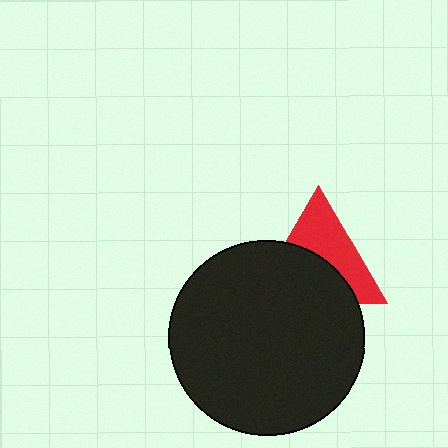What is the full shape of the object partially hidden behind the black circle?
The partially hidden object is a red triangle.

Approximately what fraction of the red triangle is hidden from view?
Roughly 52% of the red triangle is hidden behind the black circle.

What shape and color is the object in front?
The object in front is a black circle.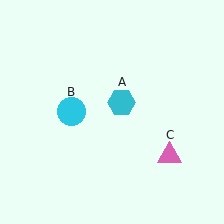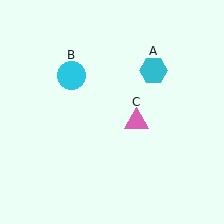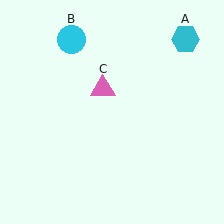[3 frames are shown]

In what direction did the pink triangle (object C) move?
The pink triangle (object C) moved up and to the left.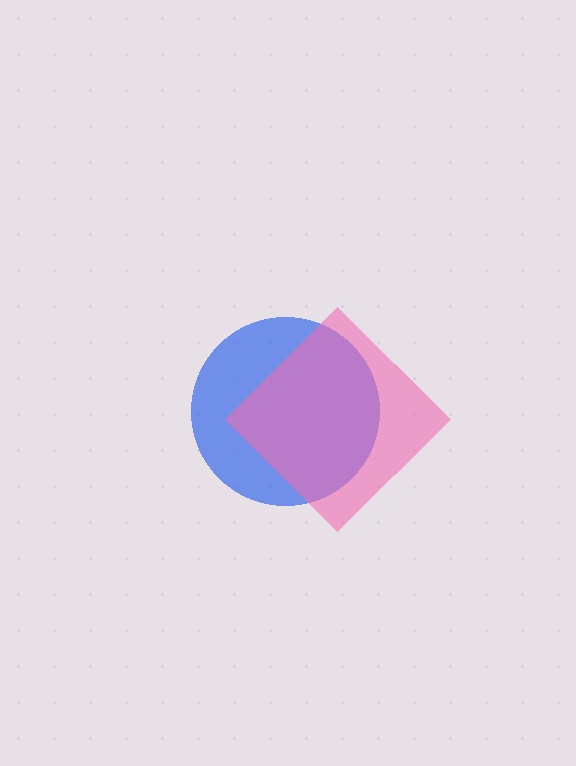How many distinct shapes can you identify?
There are 2 distinct shapes: a blue circle, a pink diamond.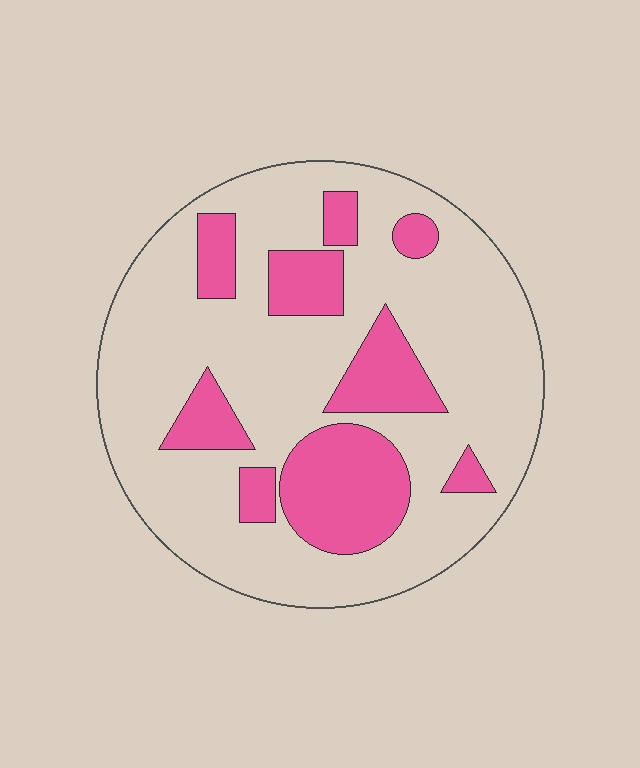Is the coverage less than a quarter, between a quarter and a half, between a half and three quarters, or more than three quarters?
Between a quarter and a half.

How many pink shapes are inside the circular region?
9.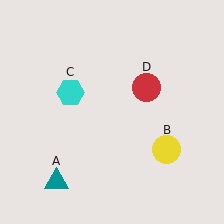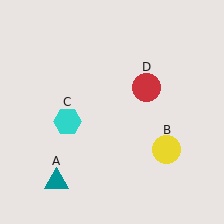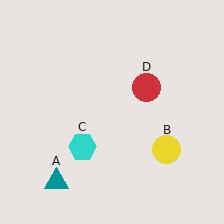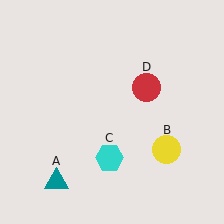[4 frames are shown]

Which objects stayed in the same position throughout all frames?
Teal triangle (object A) and yellow circle (object B) and red circle (object D) remained stationary.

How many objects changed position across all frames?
1 object changed position: cyan hexagon (object C).